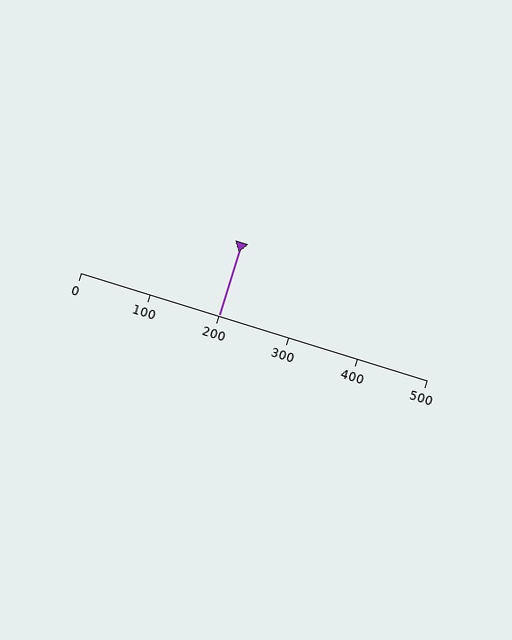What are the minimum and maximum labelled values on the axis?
The axis runs from 0 to 500.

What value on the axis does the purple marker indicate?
The marker indicates approximately 200.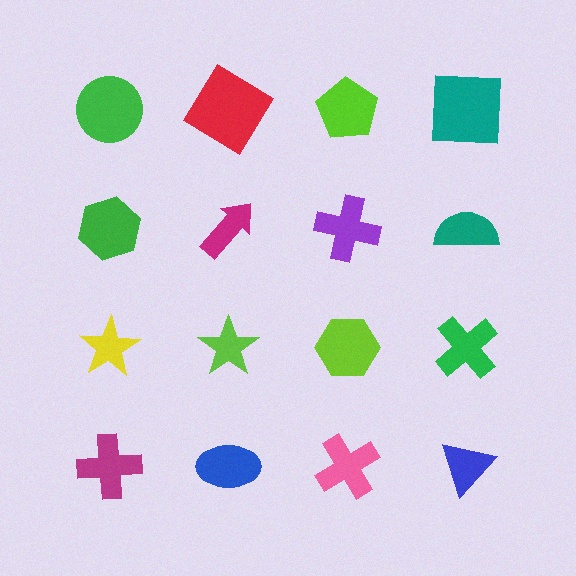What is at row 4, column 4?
A blue triangle.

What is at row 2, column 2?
A magenta arrow.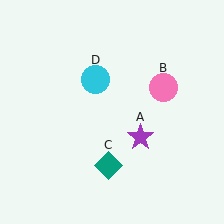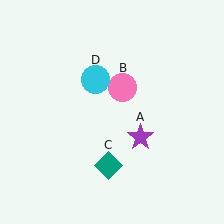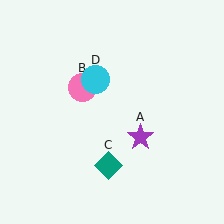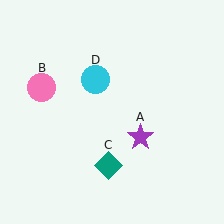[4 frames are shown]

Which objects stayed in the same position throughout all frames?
Purple star (object A) and teal diamond (object C) and cyan circle (object D) remained stationary.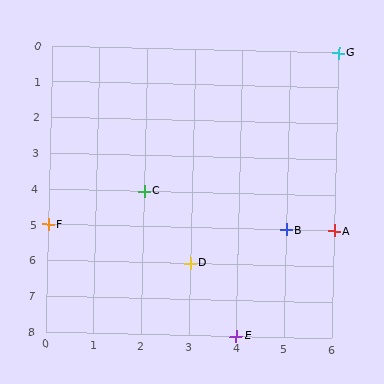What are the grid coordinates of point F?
Point F is at grid coordinates (0, 5).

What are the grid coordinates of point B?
Point B is at grid coordinates (5, 5).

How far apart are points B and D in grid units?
Points B and D are 2 columns and 1 row apart (about 2.2 grid units diagonally).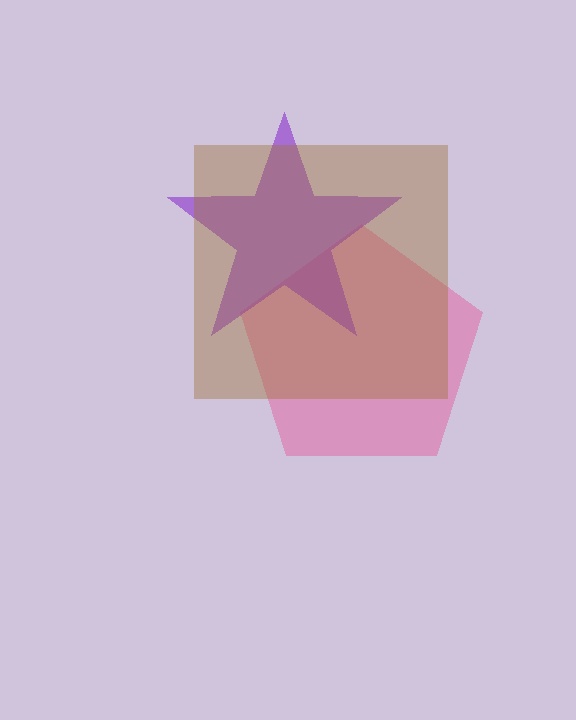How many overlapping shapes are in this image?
There are 3 overlapping shapes in the image.